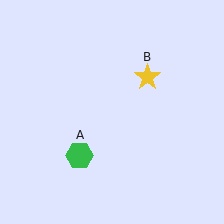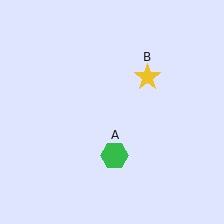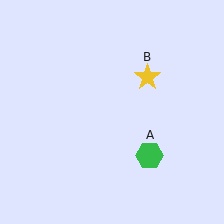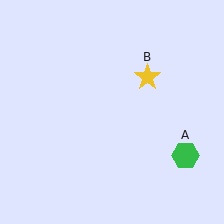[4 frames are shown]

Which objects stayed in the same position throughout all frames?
Yellow star (object B) remained stationary.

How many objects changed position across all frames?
1 object changed position: green hexagon (object A).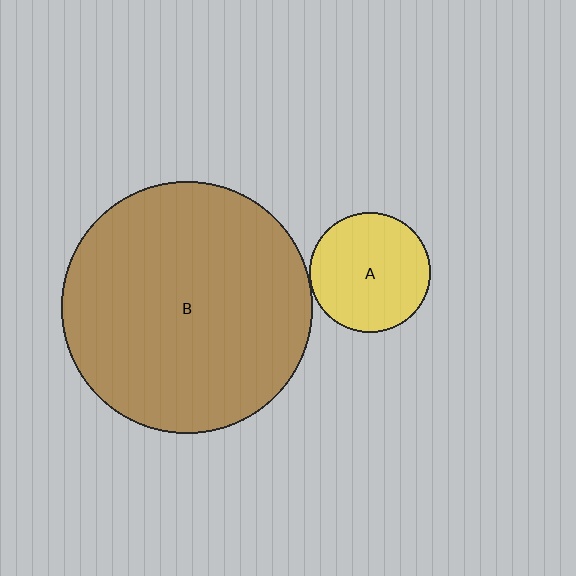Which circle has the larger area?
Circle B (brown).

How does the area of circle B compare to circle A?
Approximately 4.3 times.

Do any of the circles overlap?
No, none of the circles overlap.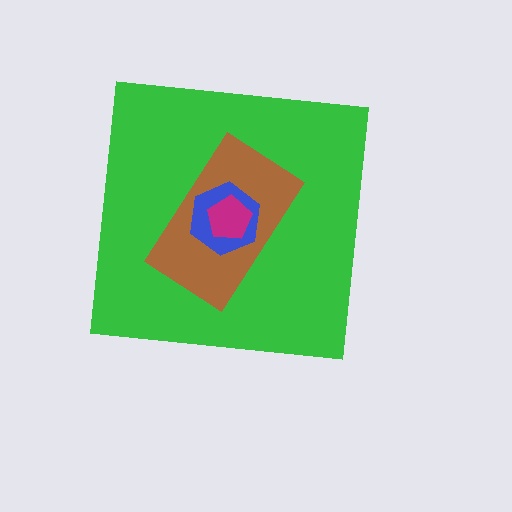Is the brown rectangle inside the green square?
Yes.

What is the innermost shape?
The magenta pentagon.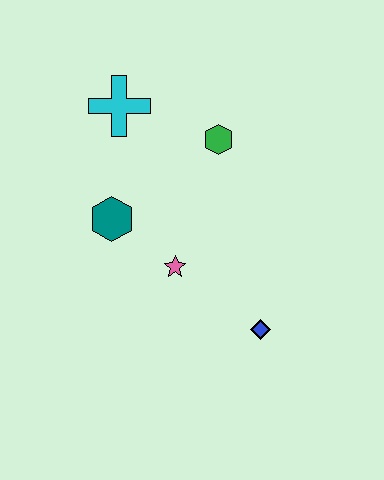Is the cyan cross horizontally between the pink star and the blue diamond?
No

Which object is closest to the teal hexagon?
The pink star is closest to the teal hexagon.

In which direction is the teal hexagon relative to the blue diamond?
The teal hexagon is to the left of the blue diamond.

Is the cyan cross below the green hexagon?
No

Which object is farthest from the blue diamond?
The cyan cross is farthest from the blue diamond.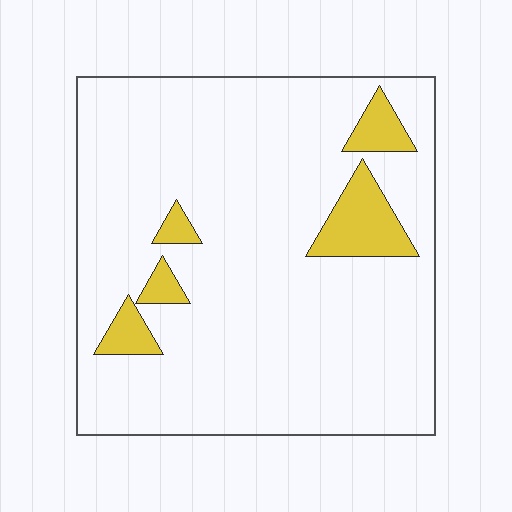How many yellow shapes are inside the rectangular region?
5.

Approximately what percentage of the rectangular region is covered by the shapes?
Approximately 10%.